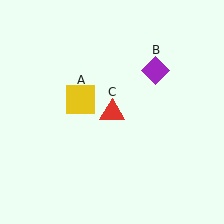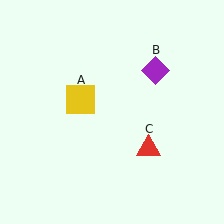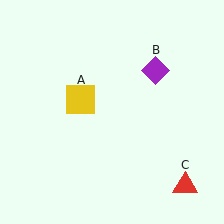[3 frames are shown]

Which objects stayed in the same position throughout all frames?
Yellow square (object A) and purple diamond (object B) remained stationary.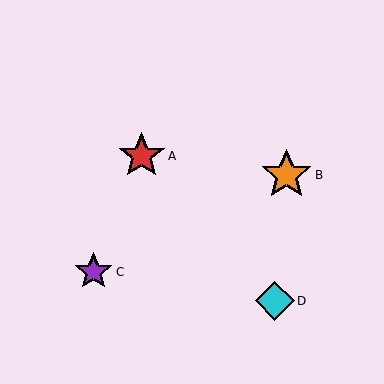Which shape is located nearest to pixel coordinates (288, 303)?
The cyan diamond (labeled D) at (275, 301) is nearest to that location.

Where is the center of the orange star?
The center of the orange star is at (286, 175).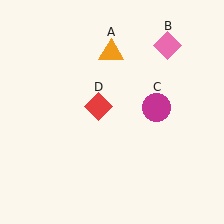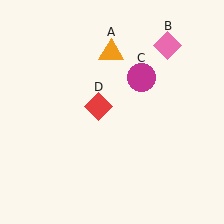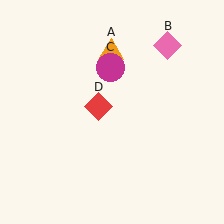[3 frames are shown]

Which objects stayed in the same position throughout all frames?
Orange triangle (object A) and pink diamond (object B) and red diamond (object D) remained stationary.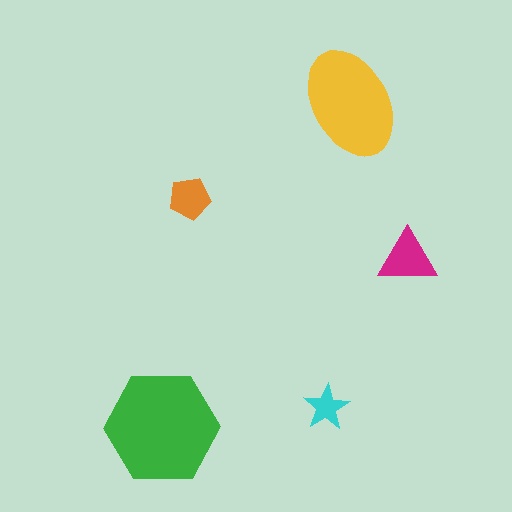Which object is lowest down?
The green hexagon is bottommost.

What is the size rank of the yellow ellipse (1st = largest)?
2nd.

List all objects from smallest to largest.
The cyan star, the orange pentagon, the magenta triangle, the yellow ellipse, the green hexagon.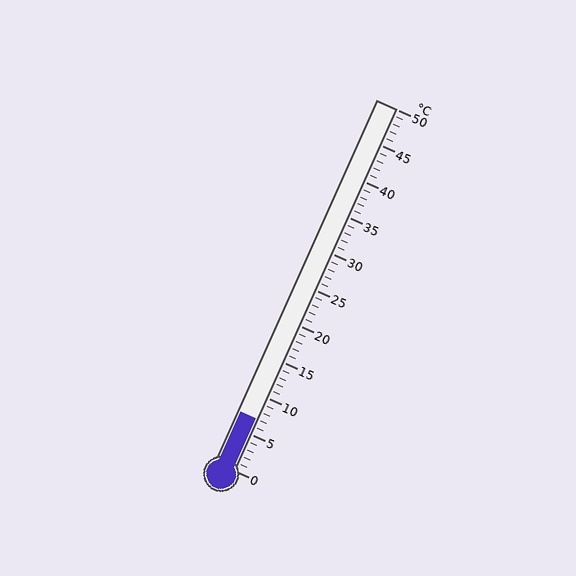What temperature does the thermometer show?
The thermometer shows approximately 7°C.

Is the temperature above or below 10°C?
The temperature is below 10°C.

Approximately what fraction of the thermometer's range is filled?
The thermometer is filled to approximately 15% of its range.